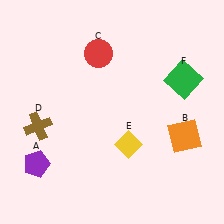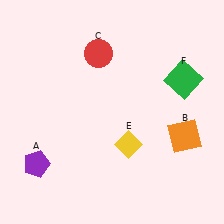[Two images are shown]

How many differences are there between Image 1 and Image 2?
There is 1 difference between the two images.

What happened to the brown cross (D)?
The brown cross (D) was removed in Image 2. It was in the bottom-left area of Image 1.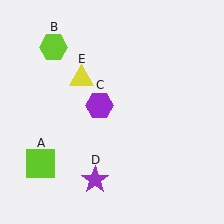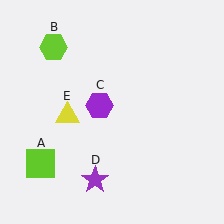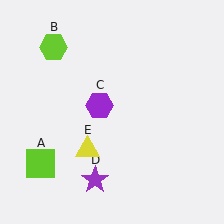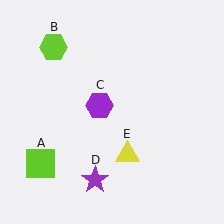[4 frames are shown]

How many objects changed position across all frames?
1 object changed position: yellow triangle (object E).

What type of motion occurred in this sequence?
The yellow triangle (object E) rotated counterclockwise around the center of the scene.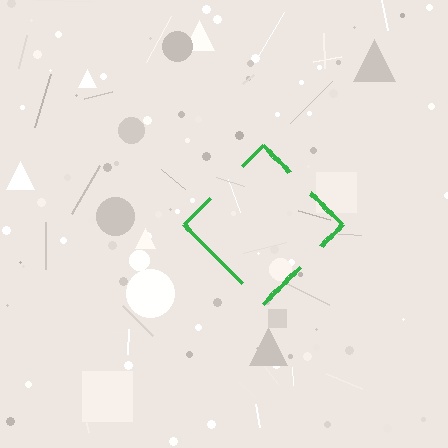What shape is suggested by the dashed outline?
The dashed outline suggests a diamond.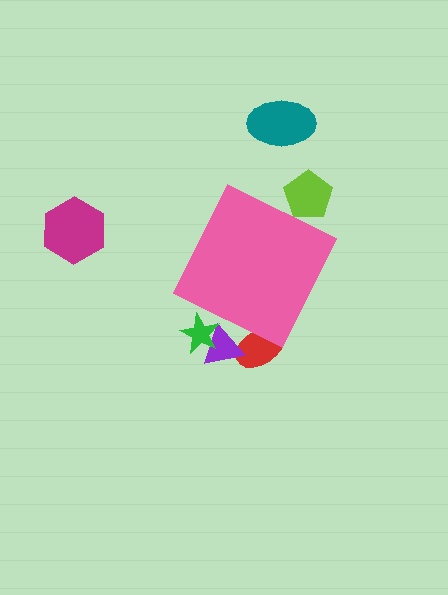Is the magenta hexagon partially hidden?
No, the magenta hexagon is fully visible.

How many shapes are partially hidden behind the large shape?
4 shapes are partially hidden.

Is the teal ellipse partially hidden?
No, the teal ellipse is fully visible.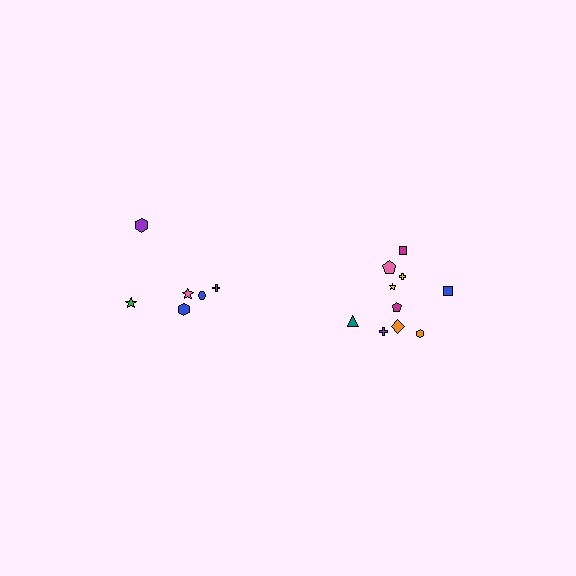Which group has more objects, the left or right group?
The right group.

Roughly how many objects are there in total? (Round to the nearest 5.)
Roughly 15 objects in total.